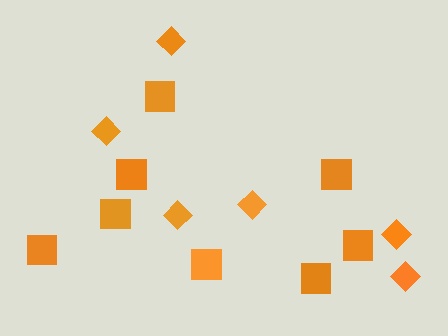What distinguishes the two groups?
There are 2 groups: one group of squares (8) and one group of diamonds (6).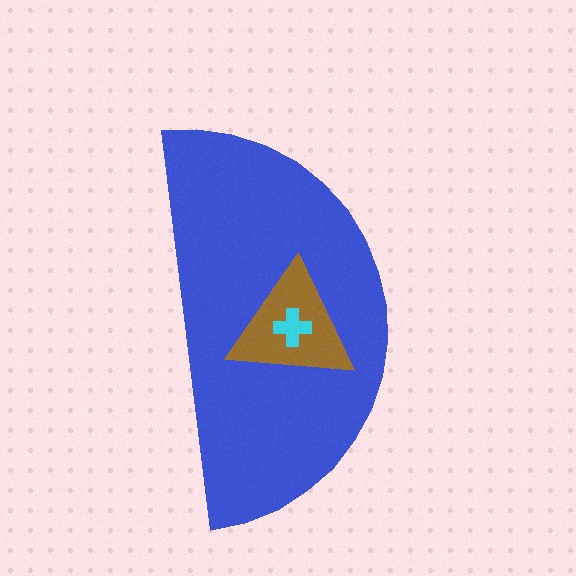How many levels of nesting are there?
3.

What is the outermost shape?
The blue semicircle.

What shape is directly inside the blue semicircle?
The brown triangle.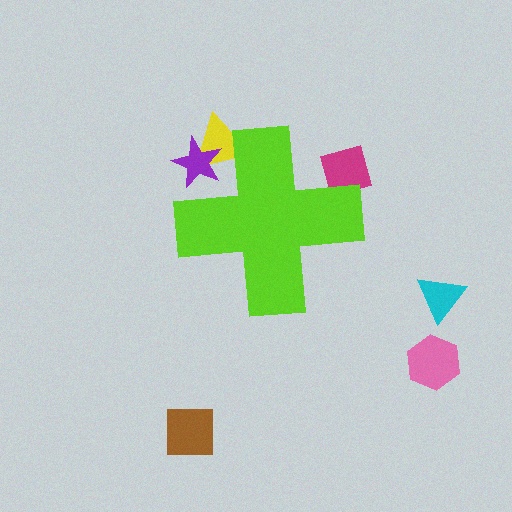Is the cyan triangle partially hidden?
No, the cyan triangle is fully visible.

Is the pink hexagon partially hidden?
No, the pink hexagon is fully visible.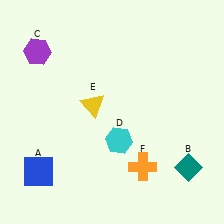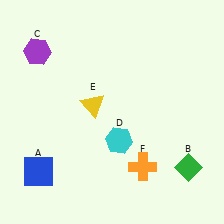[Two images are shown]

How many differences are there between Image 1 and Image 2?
There is 1 difference between the two images.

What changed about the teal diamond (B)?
In Image 1, B is teal. In Image 2, it changed to green.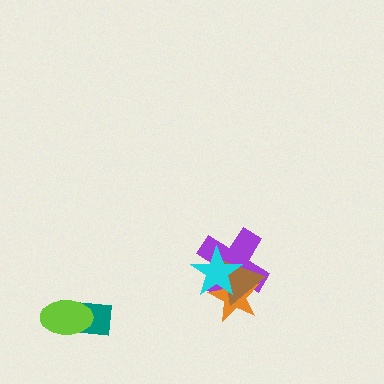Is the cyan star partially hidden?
No, no other shape covers it.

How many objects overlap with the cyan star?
3 objects overlap with the cyan star.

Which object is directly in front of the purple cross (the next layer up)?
The orange star is directly in front of the purple cross.